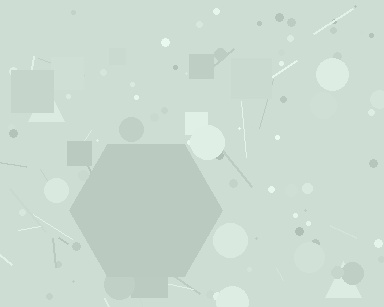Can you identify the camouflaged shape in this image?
The camouflaged shape is a hexagon.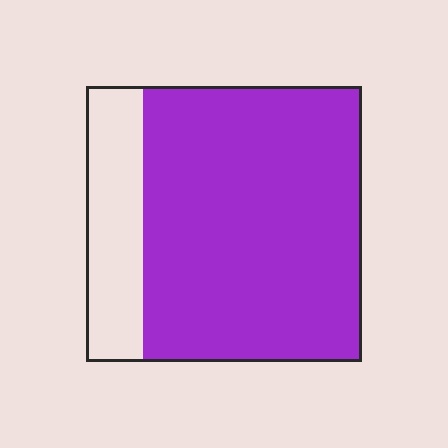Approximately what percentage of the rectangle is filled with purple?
Approximately 80%.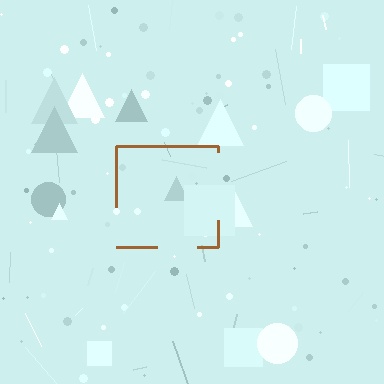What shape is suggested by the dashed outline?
The dashed outline suggests a square.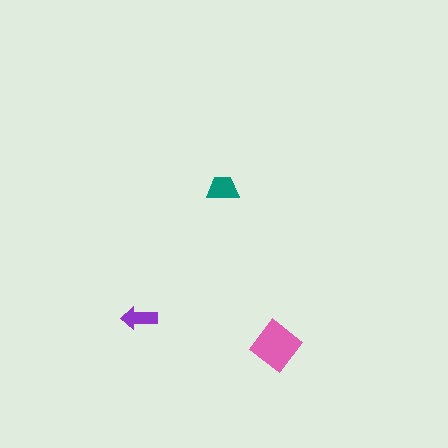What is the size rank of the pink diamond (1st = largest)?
1st.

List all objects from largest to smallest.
The pink diamond, the teal trapezoid, the purple arrow.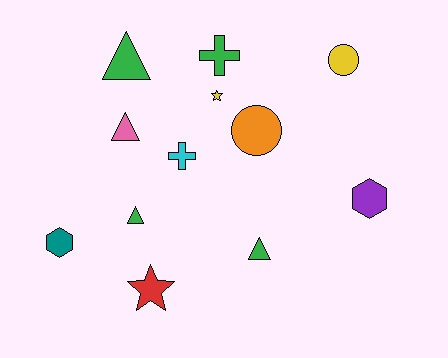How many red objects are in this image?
There is 1 red object.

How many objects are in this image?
There are 12 objects.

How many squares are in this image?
There are no squares.